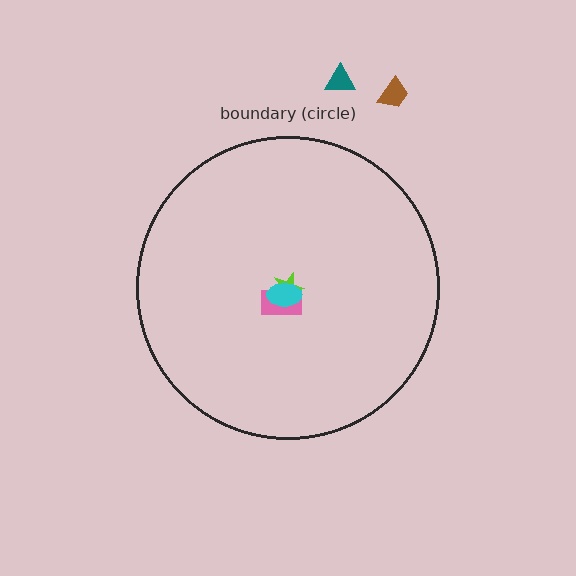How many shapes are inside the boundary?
3 inside, 2 outside.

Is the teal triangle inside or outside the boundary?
Outside.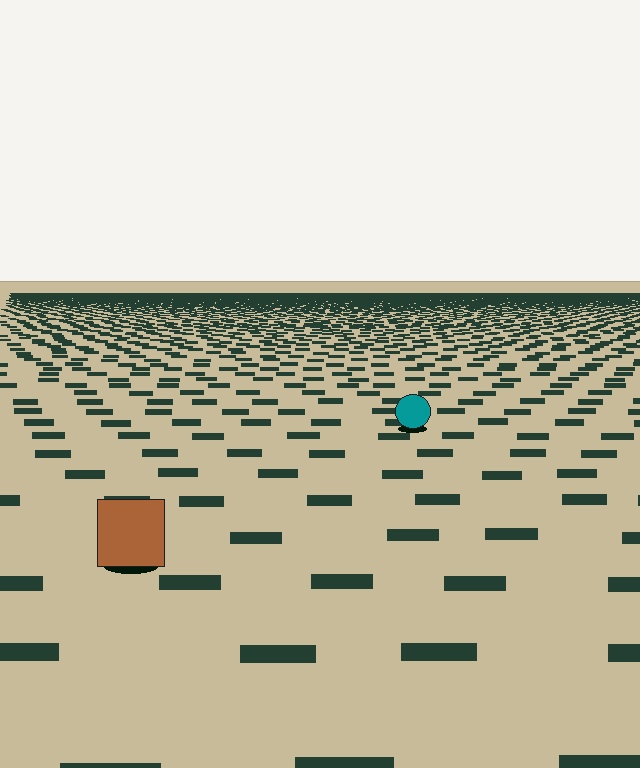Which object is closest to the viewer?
The brown square is closest. The texture marks near it are larger and more spread out.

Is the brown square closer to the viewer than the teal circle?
Yes. The brown square is closer — you can tell from the texture gradient: the ground texture is coarser near it.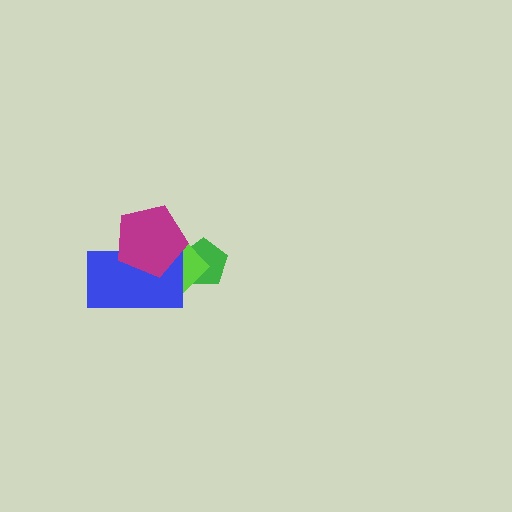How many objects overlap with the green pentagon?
1 object overlaps with the green pentagon.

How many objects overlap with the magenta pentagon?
2 objects overlap with the magenta pentagon.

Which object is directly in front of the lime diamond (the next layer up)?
The blue rectangle is directly in front of the lime diamond.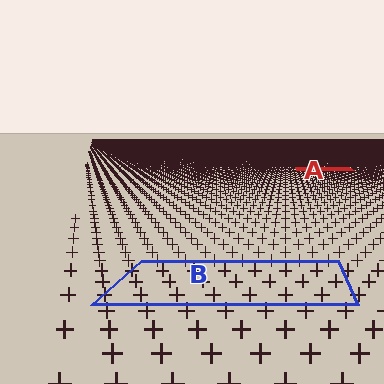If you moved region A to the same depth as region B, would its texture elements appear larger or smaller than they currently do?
They would appear larger. At a closer depth, the same texture elements are projected at a bigger on-screen size.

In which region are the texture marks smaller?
The texture marks are smaller in region A, because it is farther away.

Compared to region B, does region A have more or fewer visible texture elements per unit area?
Region A has more texture elements per unit area — they are packed more densely because it is farther away.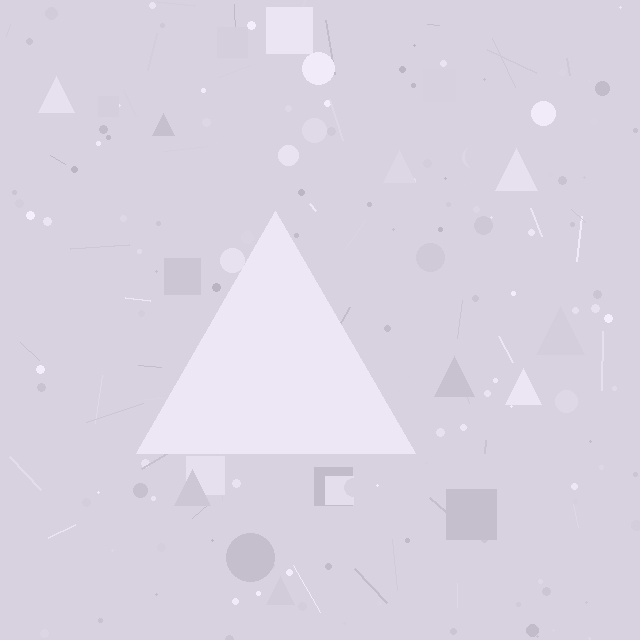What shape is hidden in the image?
A triangle is hidden in the image.